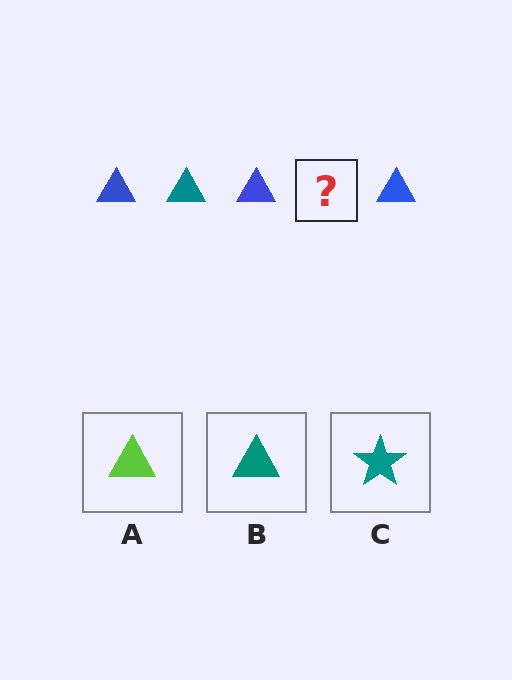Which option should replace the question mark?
Option B.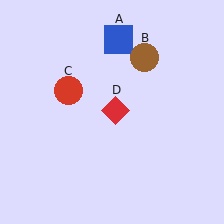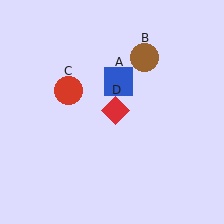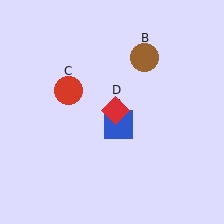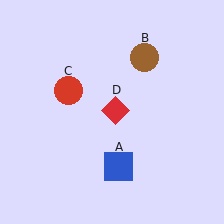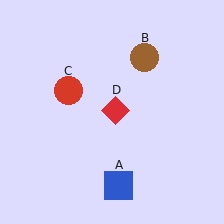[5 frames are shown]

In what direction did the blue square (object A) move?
The blue square (object A) moved down.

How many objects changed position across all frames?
1 object changed position: blue square (object A).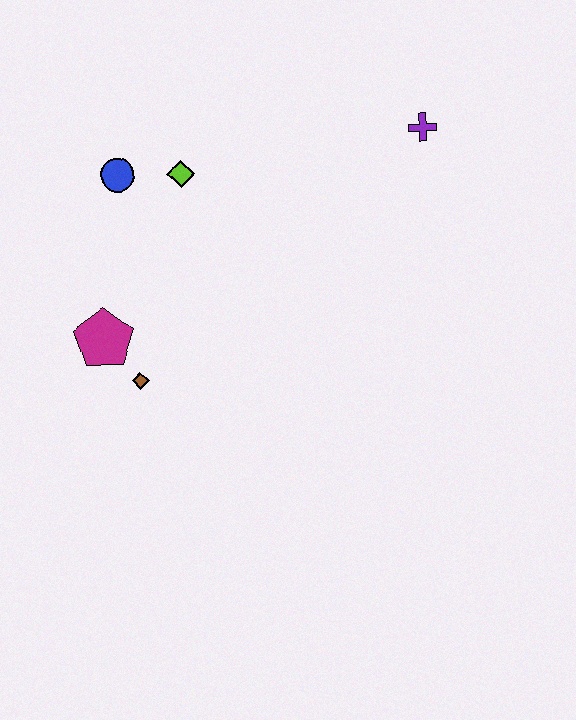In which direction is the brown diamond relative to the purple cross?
The brown diamond is to the left of the purple cross.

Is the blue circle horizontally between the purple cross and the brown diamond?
No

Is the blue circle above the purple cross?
No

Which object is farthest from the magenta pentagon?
The purple cross is farthest from the magenta pentagon.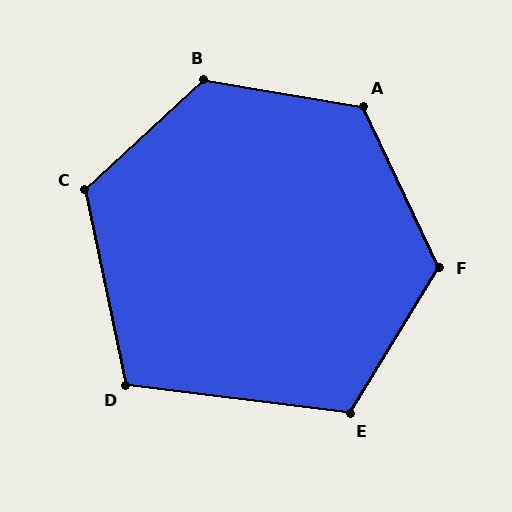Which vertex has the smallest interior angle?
D, at approximately 109 degrees.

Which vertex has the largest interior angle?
B, at approximately 128 degrees.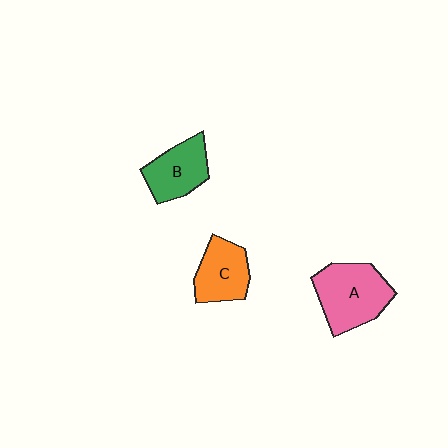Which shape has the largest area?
Shape A (pink).